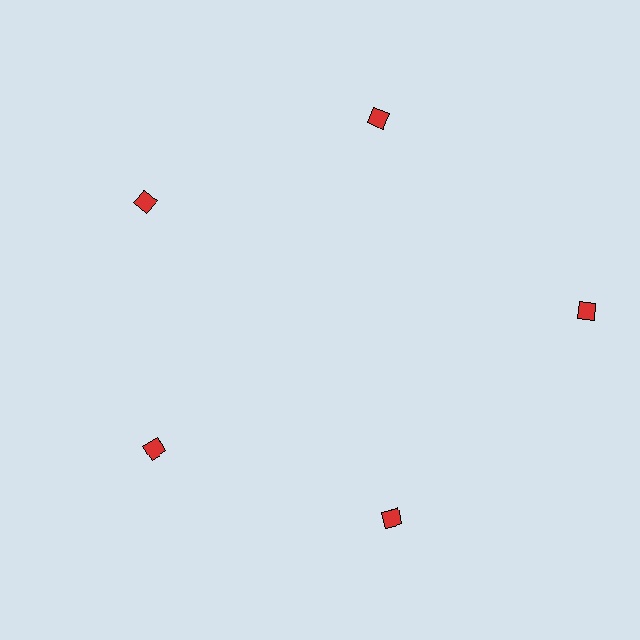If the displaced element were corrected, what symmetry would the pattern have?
It would have 5-fold rotational symmetry — the pattern would map onto itself every 72 degrees.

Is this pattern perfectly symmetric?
No. The 5 red diamonds are arranged in a ring, but one element near the 3 o'clock position is pushed outward from the center, breaking the 5-fold rotational symmetry.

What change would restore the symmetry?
The symmetry would be restored by moving it inward, back onto the ring so that all 5 diamonds sit at equal angles and equal distance from the center.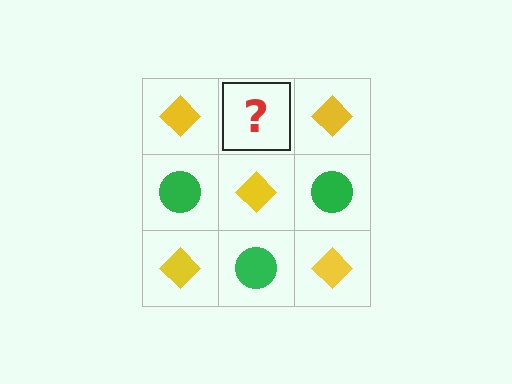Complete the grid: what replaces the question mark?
The question mark should be replaced with a green circle.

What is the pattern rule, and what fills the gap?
The rule is that it alternates yellow diamond and green circle in a checkerboard pattern. The gap should be filled with a green circle.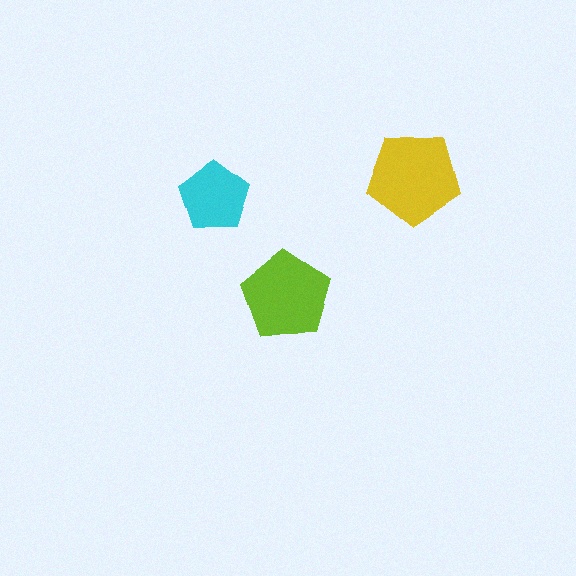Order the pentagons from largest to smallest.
the yellow one, the lime one, the cyan one.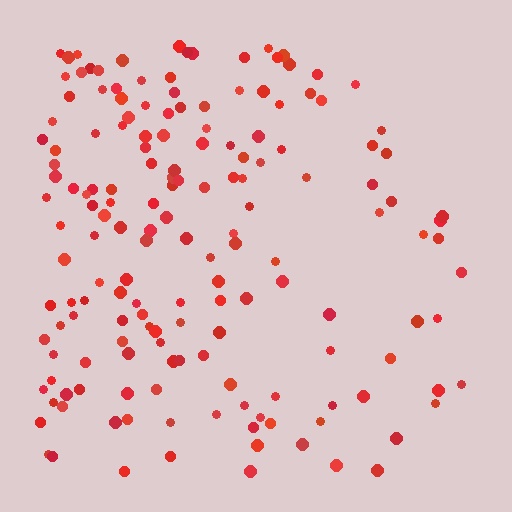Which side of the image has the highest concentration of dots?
The left.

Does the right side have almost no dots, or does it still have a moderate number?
Still a moderate number, just noticeably fewer than the left.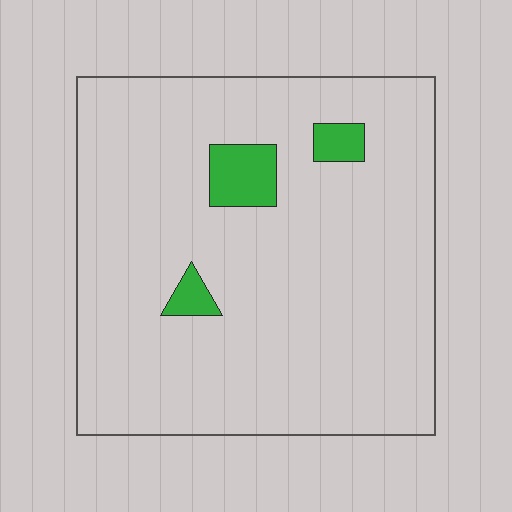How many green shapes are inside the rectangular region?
3.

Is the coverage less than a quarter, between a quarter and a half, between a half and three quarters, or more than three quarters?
Less than a quarter.